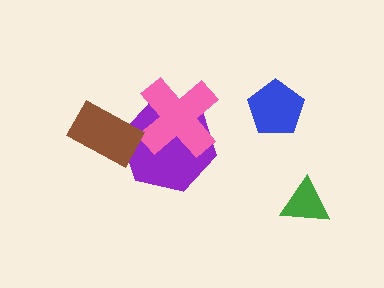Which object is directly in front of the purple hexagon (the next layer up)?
The pink cross is directly in front of the purple hexagon.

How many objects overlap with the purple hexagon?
2 objects overlap with the purple hexagon.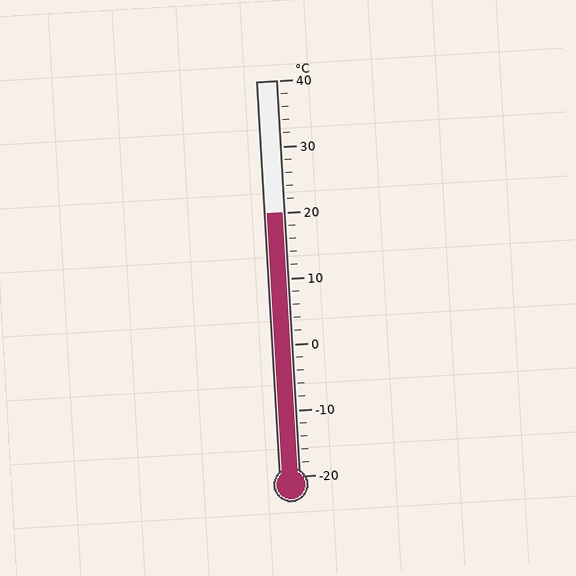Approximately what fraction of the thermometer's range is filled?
The thermometer is filled to approximately 65% of its range.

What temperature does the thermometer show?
The thermometer shows approximately 20°C.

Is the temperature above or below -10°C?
The temperature is above -10°C.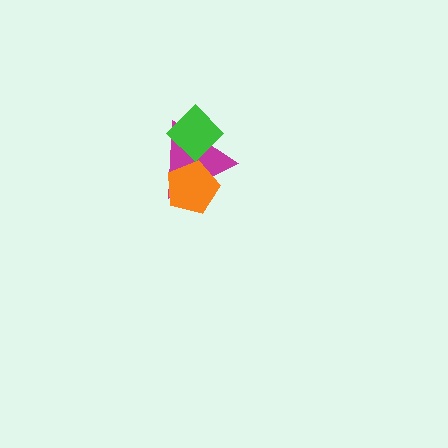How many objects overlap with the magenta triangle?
2 objects overlap with the magenta triangle.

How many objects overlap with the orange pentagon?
1 object overlaps with the orange pentagon.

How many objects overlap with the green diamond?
1 object overlaps with the green diamond.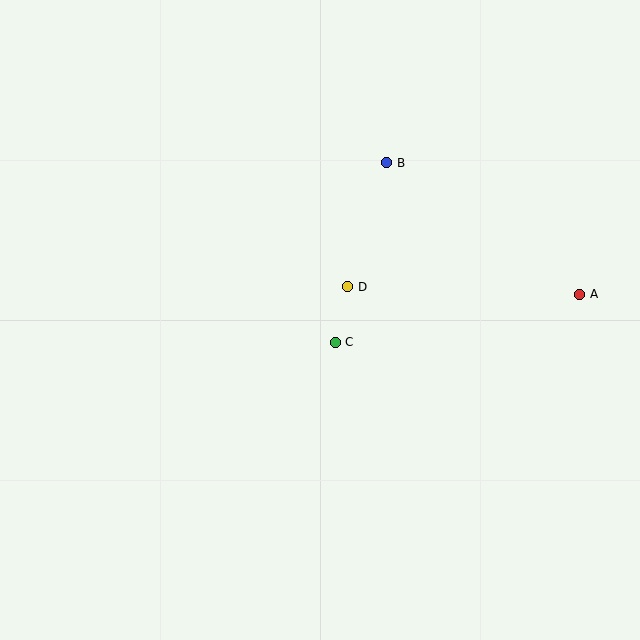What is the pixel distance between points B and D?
The distance between B and D is 130 pixels.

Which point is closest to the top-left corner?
Point B is closest to the top-left corner.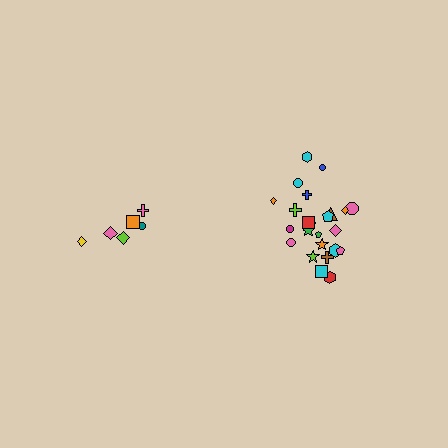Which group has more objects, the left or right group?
The right group.